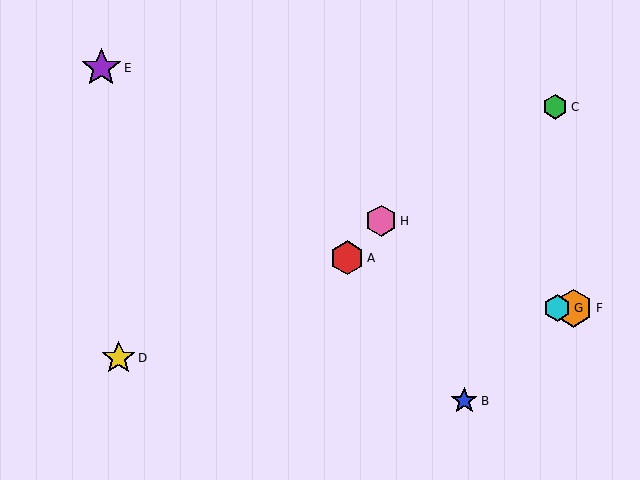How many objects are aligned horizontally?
2 objects (F, G) are aligned horizontally.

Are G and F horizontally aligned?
Yes, both are at y≈308.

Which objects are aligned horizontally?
Objects F, G are aligned horizontally.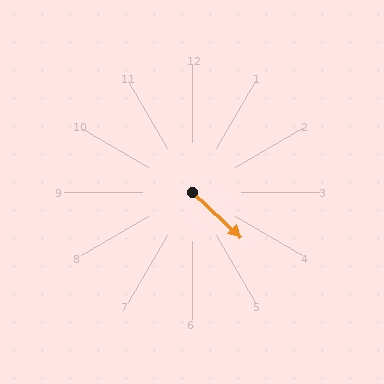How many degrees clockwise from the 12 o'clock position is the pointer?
Approximately 133 degrees.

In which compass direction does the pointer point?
Southeast.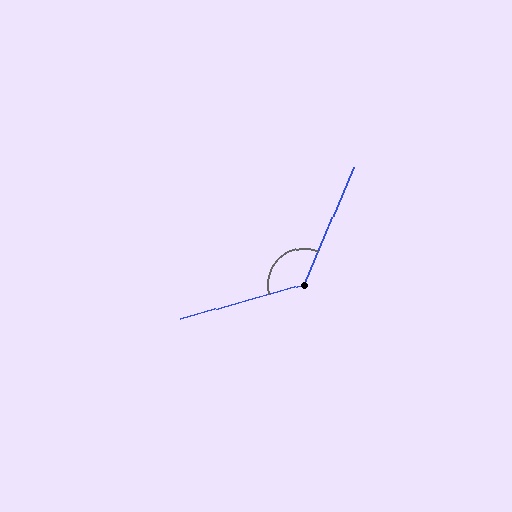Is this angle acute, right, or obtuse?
It is obtuse.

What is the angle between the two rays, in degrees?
Approximately 128 degrees.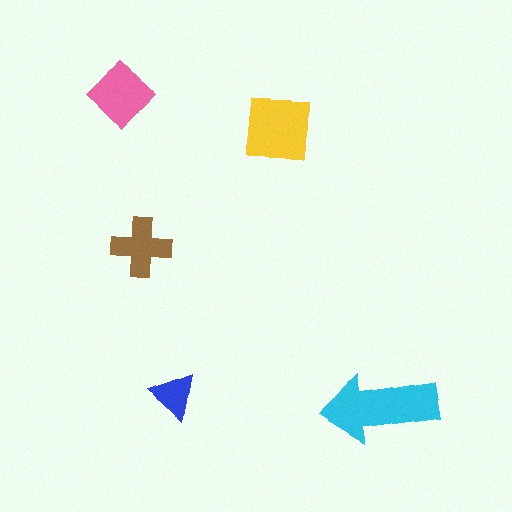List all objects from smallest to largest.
The blue triangle, the brown cross, the pink diamond, the yellow square, the cyan arrow.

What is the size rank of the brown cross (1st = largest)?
4th.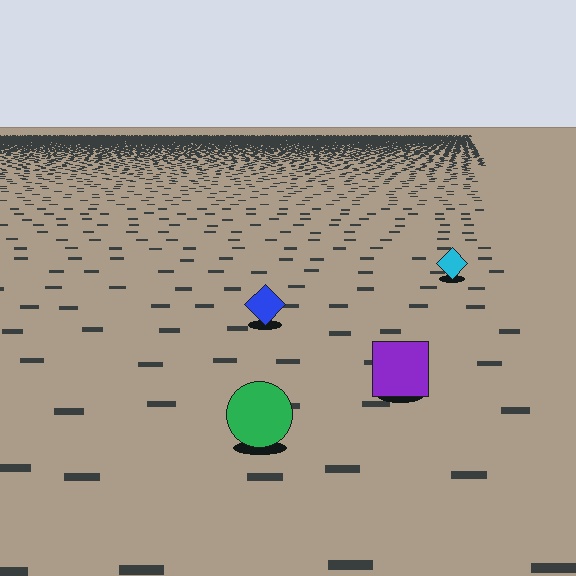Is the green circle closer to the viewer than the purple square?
Yes. The green circle is closer — you can tell from the texture gradient: the ground texture is coarser near it.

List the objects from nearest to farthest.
From nearest to farthest: the green circle, the purple square, the blue diamond, the cyan diamond.